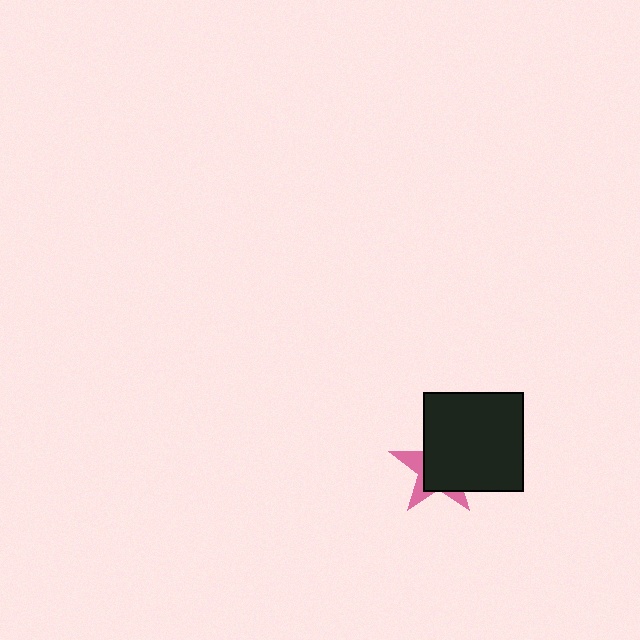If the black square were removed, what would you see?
You would see the complete pink star.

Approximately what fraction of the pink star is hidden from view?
Roughly 68% of the pink star is hidden behind the black square.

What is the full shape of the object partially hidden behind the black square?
The partially hidden object is a pink star.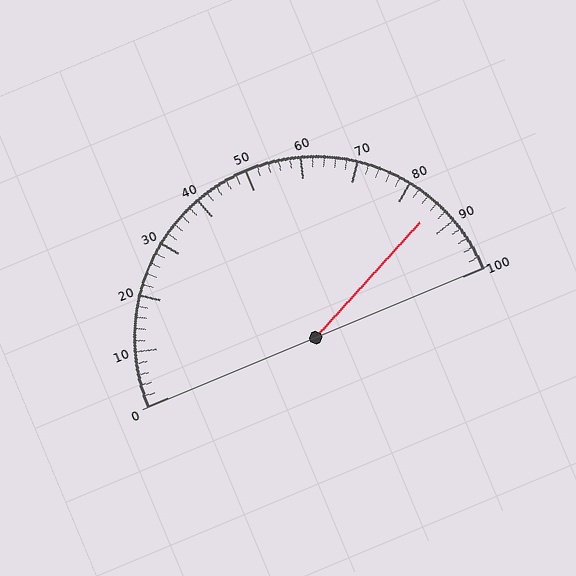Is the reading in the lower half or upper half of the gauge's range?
The reading is in the upper half of the range (0 to 100).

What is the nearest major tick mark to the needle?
The nearest major tick mark is 90.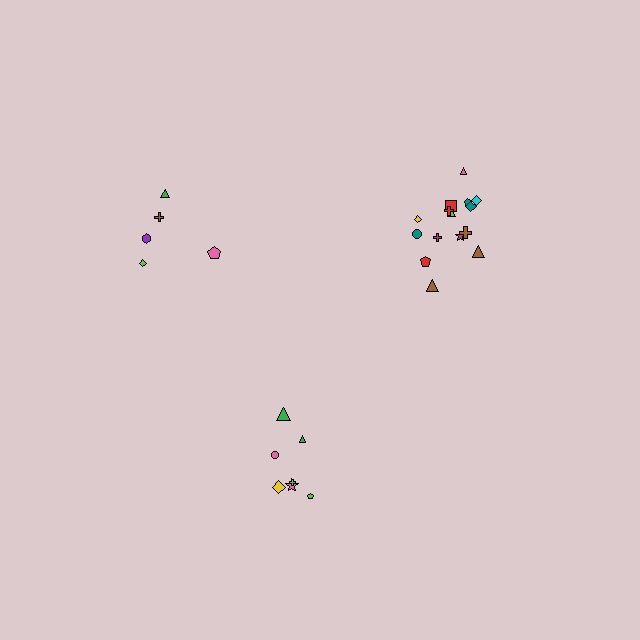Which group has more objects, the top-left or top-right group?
The top-right group.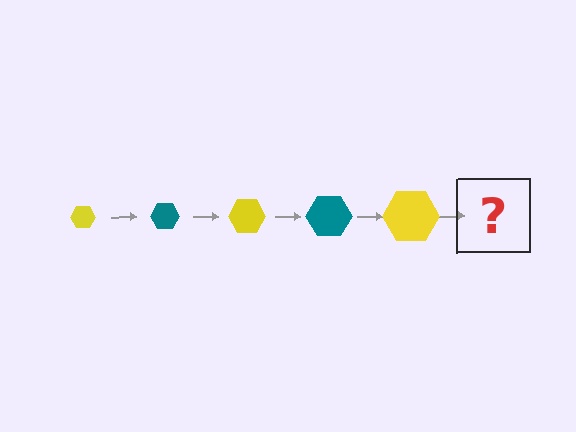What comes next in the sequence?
The next element should be a teal hexagon, larger than the previous one.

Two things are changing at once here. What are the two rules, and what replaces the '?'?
The two rules are that the hexagon grows larger each step and the color cycles through yellow and teal. The '?' should be a teal hexagon, larger than the previous one.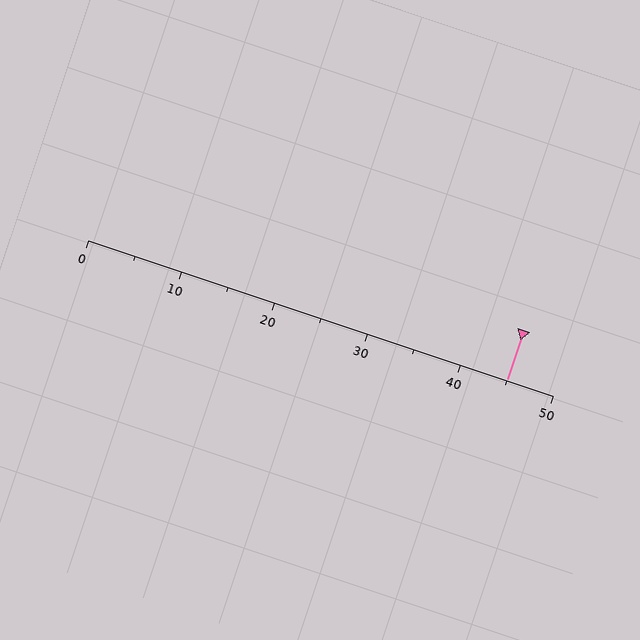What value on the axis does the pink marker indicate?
The marker indicates approximately 45.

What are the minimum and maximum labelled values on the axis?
The axis runs from 0 to 50.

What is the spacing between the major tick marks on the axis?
The major ticks are spaced 10 apart.